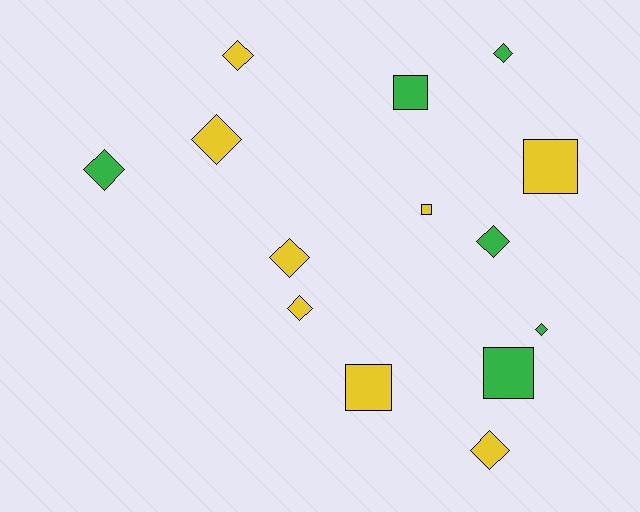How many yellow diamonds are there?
There are 5 yellow diamonds.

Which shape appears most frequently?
Diamond, with 9 objects.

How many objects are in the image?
There are 14 objects.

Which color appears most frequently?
Yellow, with 8 objects.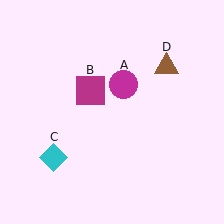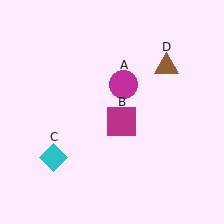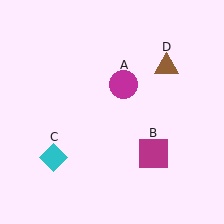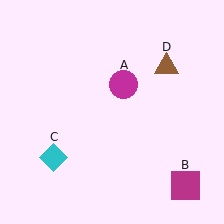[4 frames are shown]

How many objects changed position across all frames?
1 object changed position: magenta square (object B).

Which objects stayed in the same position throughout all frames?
Magenta circle (object A) and cyan diamond (object C) and brown triangle (object D) remained stationary.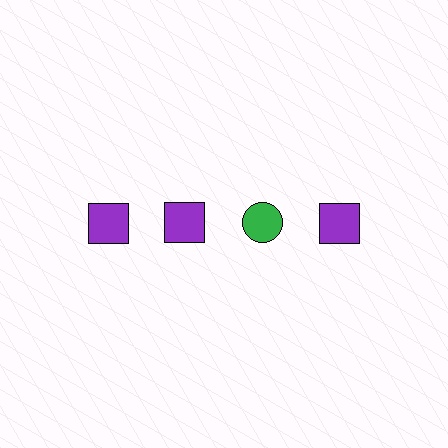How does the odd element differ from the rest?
It differs in both color (green instead of purple) and shape (circle instead of square).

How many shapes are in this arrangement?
There are 4 shapes arranged in a grid pattern.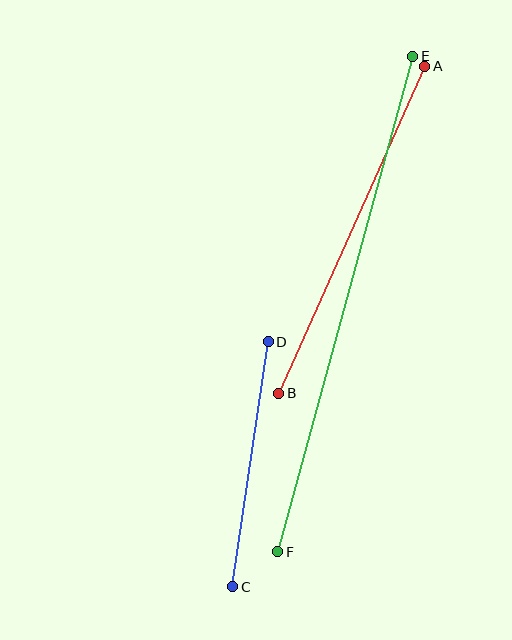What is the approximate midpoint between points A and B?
The midpoint is at approximately (352, 230) pixels.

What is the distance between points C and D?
The distance is approximately 247 pixels.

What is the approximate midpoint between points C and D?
The midpoint is at approximately (250, 464) pixels.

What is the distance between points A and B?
The distance is approximately 358 pixels.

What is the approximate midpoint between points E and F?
The midpoint is at approximately (345, 304) pixels.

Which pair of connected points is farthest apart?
Points E and F are farthest apart.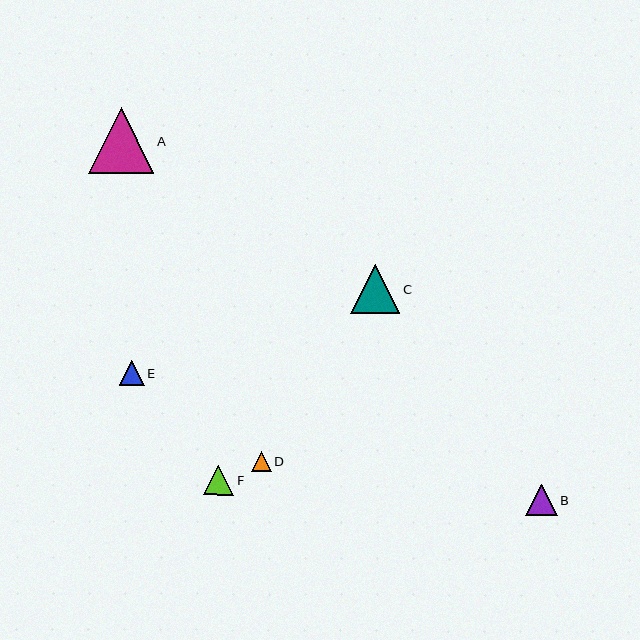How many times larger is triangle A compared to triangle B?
Triangle A is approximately 2.1 times the size of triangle B.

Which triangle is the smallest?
Triangle D is the smallest with a size of approximately 20 pixels.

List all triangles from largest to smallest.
From largest to smallest: A, C, B, F, E, D.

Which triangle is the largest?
Triangle A is the largest with a size of approximately 66 pixels.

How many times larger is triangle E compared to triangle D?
Triangle E is approximately 1.3 times the size of triangle D.